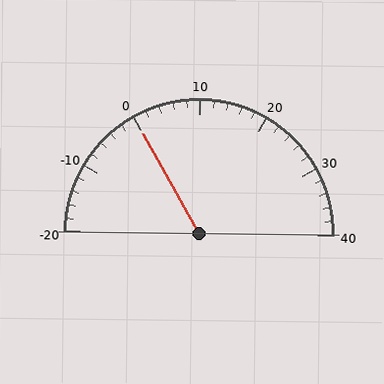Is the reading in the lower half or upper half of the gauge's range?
The reading is in the lower half of the range (-20 to 40).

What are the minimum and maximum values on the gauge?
The gauge ranges from -20 to 40.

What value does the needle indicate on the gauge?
The needle indicates approximately 0.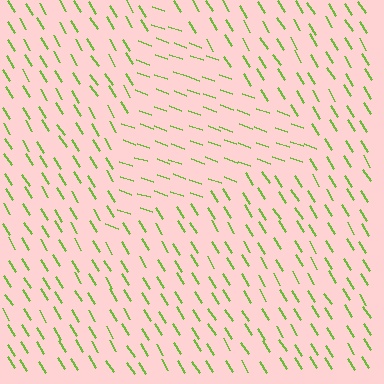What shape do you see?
I see a triangle.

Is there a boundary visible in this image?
Yes, there is a texture boundary formed by a change in line orientation.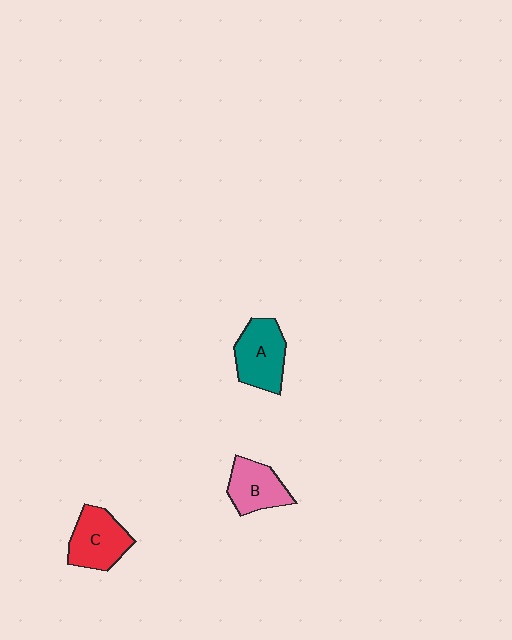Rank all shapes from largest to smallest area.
From largest to smallest: A (teal), C (red), B (pink).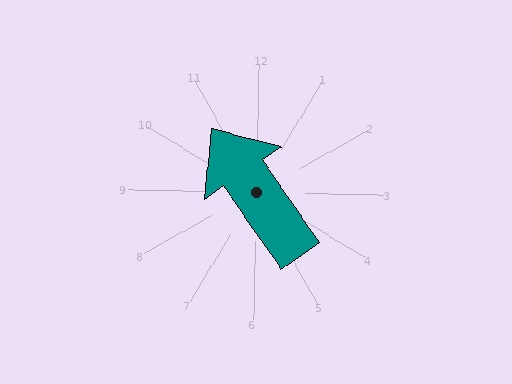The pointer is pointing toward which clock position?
Roughly 11 o'clock.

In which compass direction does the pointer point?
Northwest.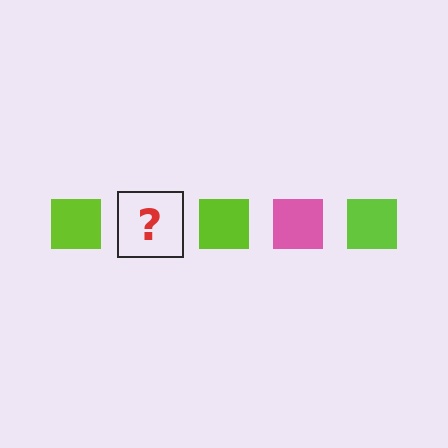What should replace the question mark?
The question mark should be replaced with a pink square.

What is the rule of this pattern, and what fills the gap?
The rule is that the pattern cycles through lime, pink squares. The gap should be filled with a pink square.